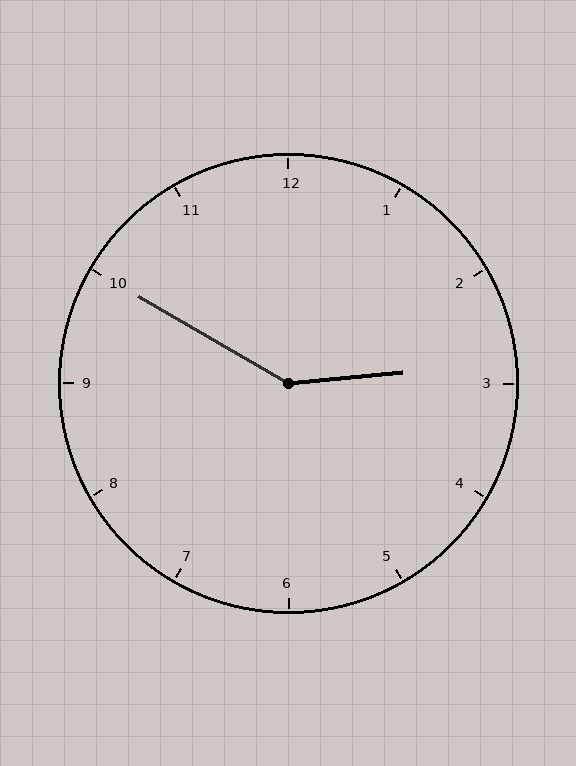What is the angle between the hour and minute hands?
Approximately 145 degrees.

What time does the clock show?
2:50.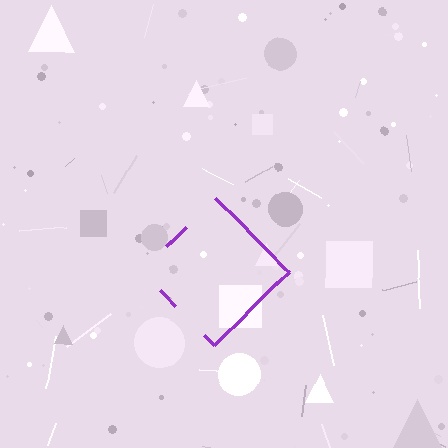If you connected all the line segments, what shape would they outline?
They would outline a diamond.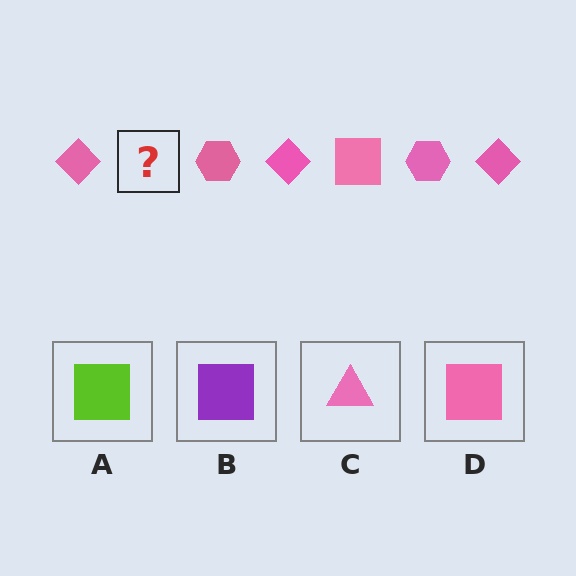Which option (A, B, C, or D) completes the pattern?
D.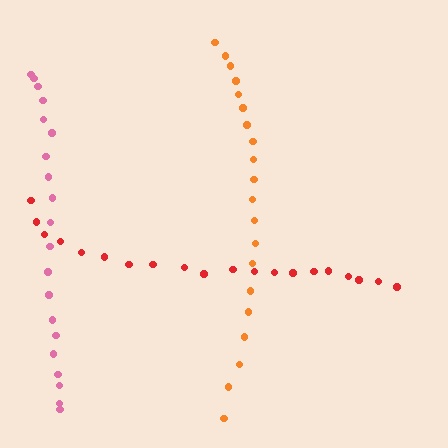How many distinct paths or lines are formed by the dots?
There are 3 distinct paths.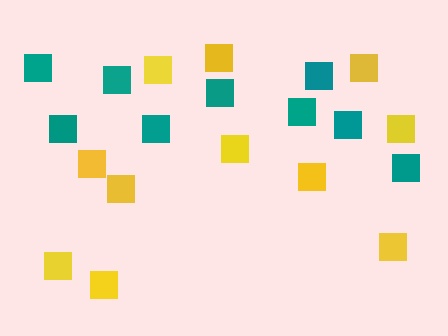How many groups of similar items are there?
There are 2 groups: one group of yellow squares (11) and one group of teal squares (9).